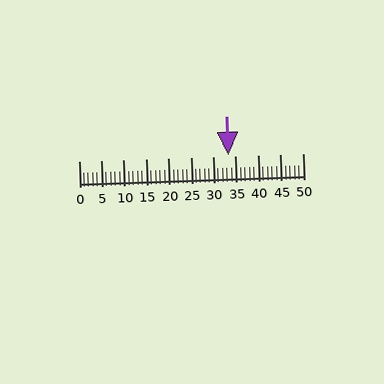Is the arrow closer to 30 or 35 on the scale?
The arrow is closer to 35.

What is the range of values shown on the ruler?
The ruler shows values from 0 to 50.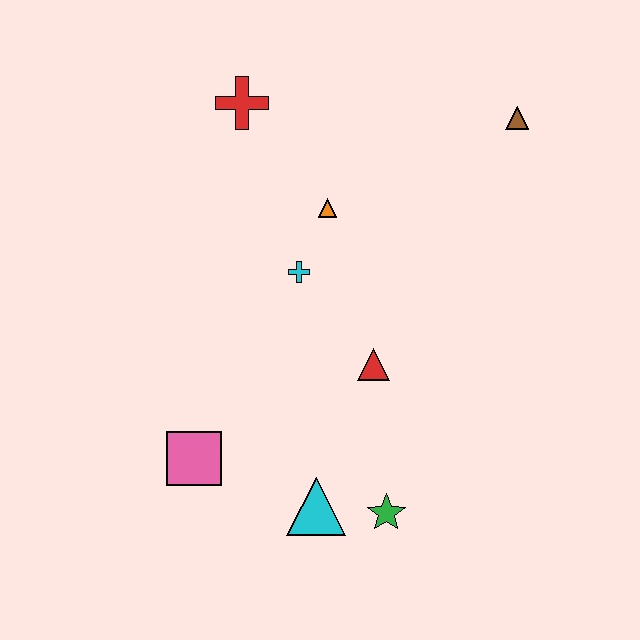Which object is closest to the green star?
The cyan triangle is closest to the green star.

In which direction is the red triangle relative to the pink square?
The red triangle is to the right of the pink square.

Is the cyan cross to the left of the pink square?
No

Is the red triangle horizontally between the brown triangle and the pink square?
Yes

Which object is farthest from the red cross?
The green star is farthest from the red cross.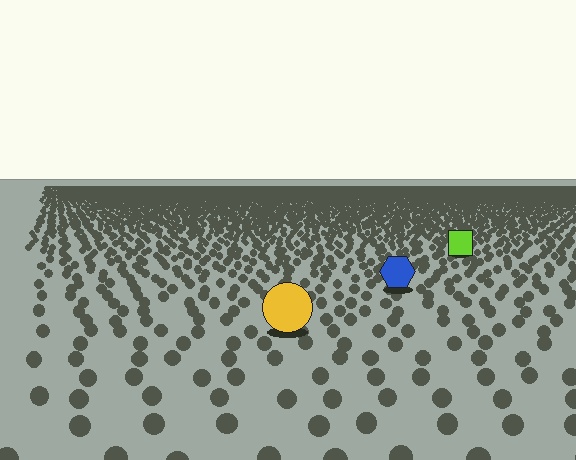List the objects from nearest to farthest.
From nearest to farthest: the yellow circle, the blue hexagon, the lime square.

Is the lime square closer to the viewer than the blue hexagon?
No. The blue hexagon is closer — you can tell from the texture gradient: the ground texture is coarser near it.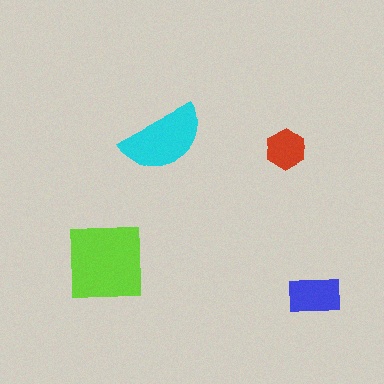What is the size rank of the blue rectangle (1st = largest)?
3rd.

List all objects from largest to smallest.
The lime square, the cyan semicircle, the blue rectangle, the red hexagon.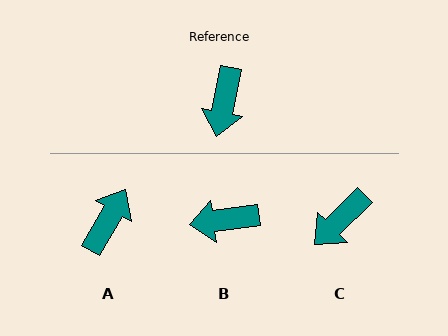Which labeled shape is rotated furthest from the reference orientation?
A, about 161 degrees away.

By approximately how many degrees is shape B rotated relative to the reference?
Approximately 71 degrees clockwise.